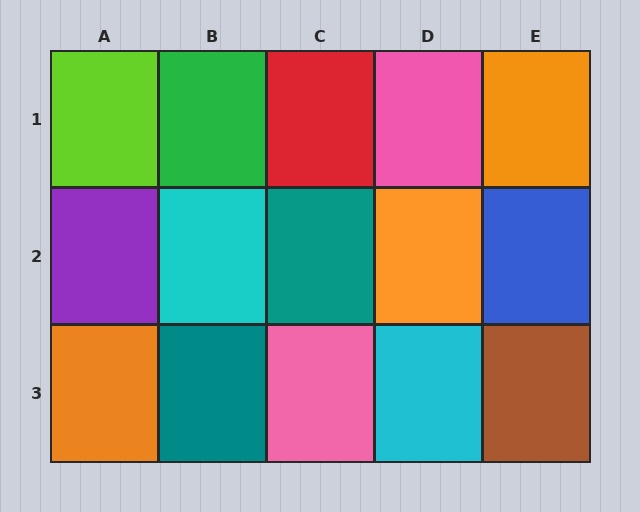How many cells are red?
1 cell is red.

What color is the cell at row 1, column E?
Orange.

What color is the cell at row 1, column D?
Pink.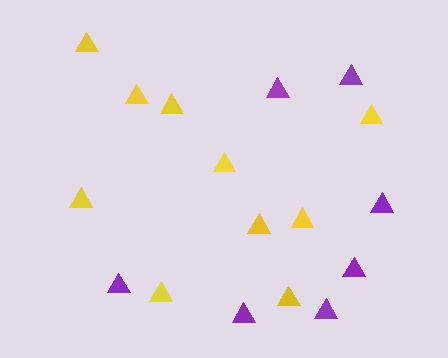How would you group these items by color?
There are 2 groups: one group of purple triangles (7) and one group of yellow triangles (10).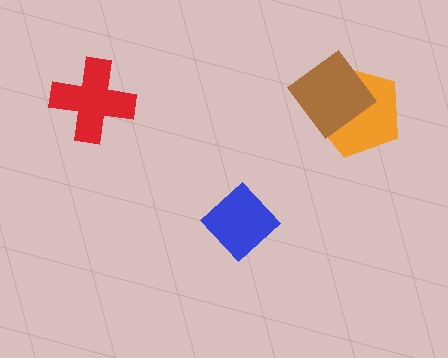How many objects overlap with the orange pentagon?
1 object overlaps with the orange pentagon.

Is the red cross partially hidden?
No, no other shape covers it.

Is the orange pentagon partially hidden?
Yes, it is partially covered by another shape.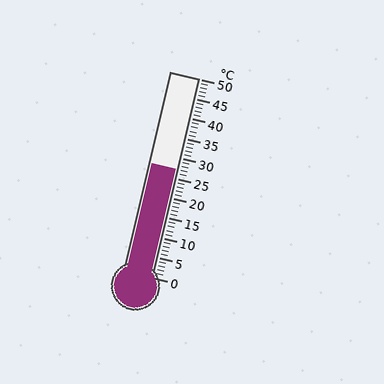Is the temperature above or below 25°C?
The temperature is above 25°C.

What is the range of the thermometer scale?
The thermometer scale ranges from 0°C to 50°C.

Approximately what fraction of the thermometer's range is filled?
The thermometer is filled to approximately 55% of its range.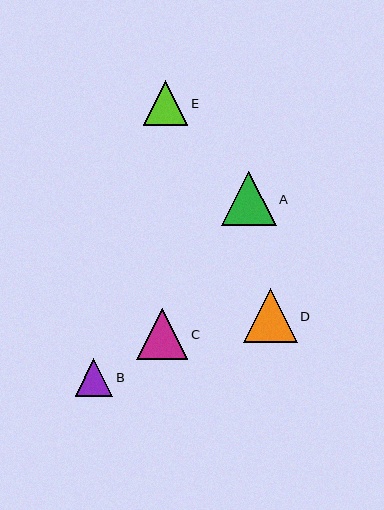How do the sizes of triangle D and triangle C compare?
Triangle D and triangle C are approximately the same size.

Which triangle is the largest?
Triangle A is the largest with a size of approximately 54 pixels.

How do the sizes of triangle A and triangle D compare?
Triangle A and triangle D are approximately the same size.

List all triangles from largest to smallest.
From largest to smallest: A, D, C, E, B.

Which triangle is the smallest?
Triangle B is the smallest with a size of approximately 37 pixels.